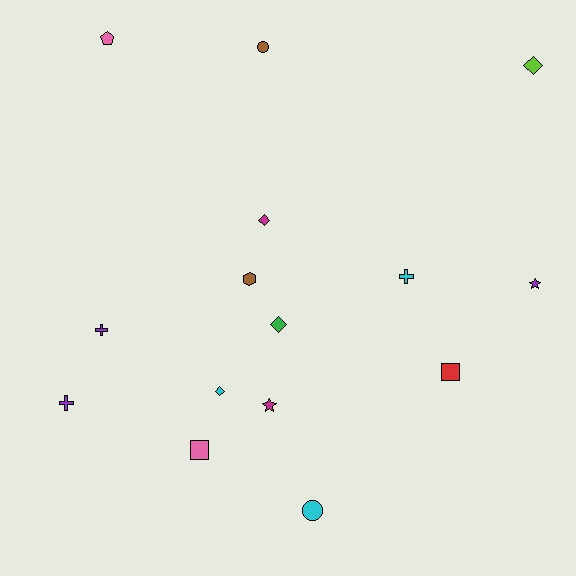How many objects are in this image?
There are 15 objects.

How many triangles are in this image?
There are no triangles.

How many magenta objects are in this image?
There are 2 magenta objects.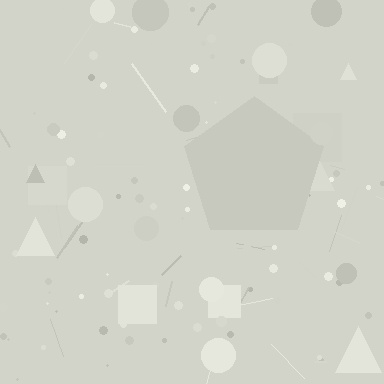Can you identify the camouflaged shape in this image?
The camouflaged shape is a pentagon.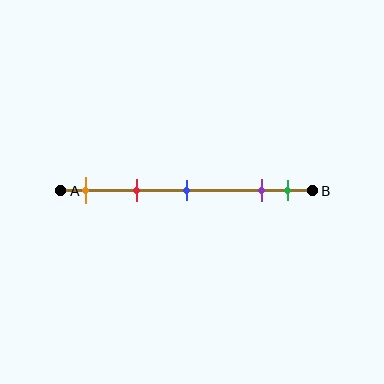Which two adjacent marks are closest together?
The purple and green marks are the closest adjacent pair.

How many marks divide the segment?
There are 5 marks dividing the segment.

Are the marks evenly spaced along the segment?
No, the marks are not evenly spaced.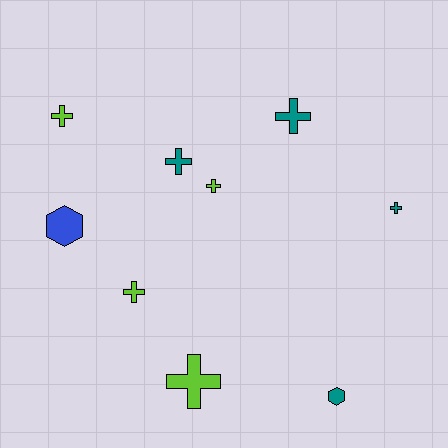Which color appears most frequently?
Teal, with 4 objects.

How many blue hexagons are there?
There is 1 blue hexagon.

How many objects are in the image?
There are 9 objects.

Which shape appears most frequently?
Cross, with 7 objects.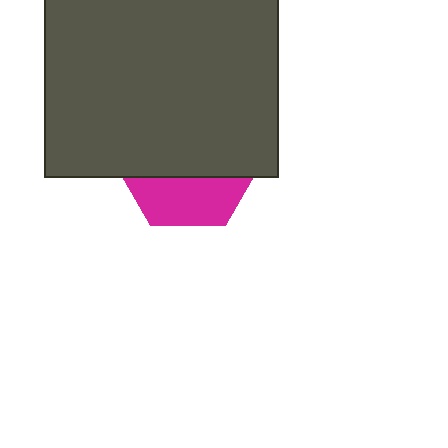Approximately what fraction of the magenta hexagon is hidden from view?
Roughly 66% of the magenta hexagon is hidden behind the dark gray square.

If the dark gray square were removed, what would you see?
You would see the complete magenta hexagon.